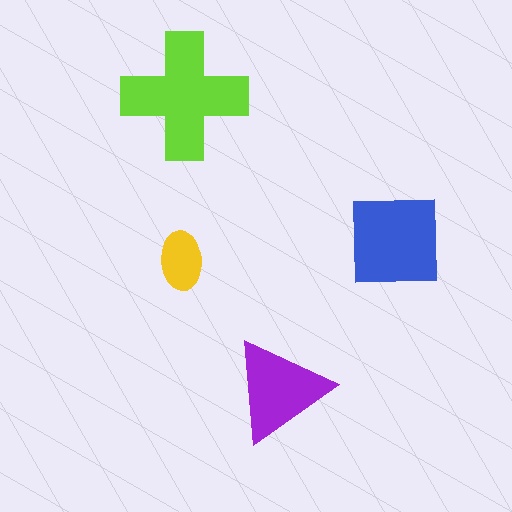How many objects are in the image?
There are 4 objects in the image.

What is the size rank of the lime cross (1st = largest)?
1st.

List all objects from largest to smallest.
The lime cross, the blue square, the purple triangle, the yellow ellipse.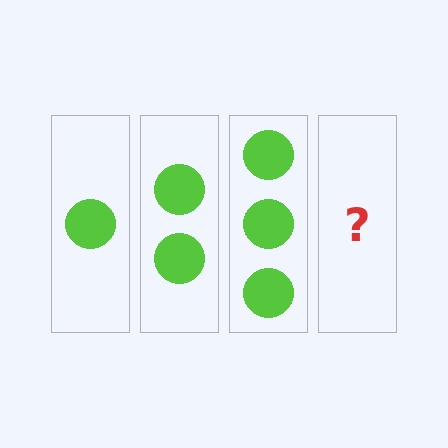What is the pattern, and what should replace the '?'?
The pattern is that each step adds one more circle. The '?' should be 4 circles.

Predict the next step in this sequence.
The next step is 4 circles.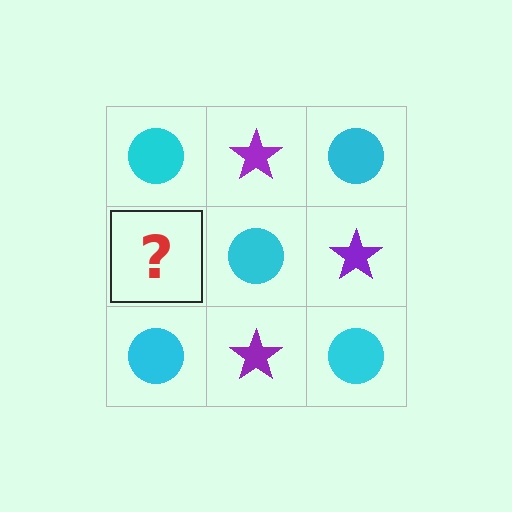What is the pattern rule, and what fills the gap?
The rule is that it alternates cyan circle and purple star in a checkerboard pattern. The gap should be filled with a purple star.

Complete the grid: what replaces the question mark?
The question mark should be replaced with a purple star.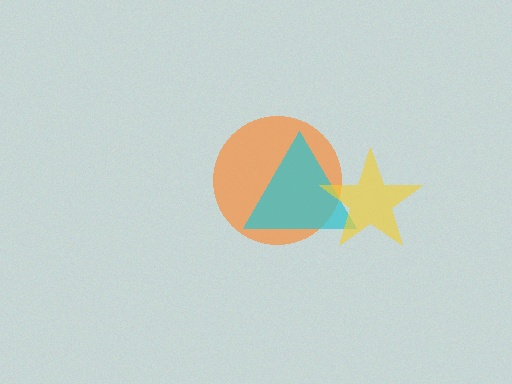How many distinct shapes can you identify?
There are 3 distinct shapes: an orange circle, a cyan triangle, a yellow star.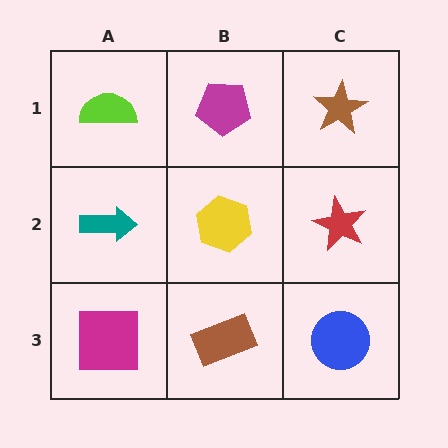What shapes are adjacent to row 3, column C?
A red star (row 2, column C), a brown rectangle (row 3, column B).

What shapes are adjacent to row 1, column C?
A red star (row 2, column C), a magenta pentagon (row 1, column B).